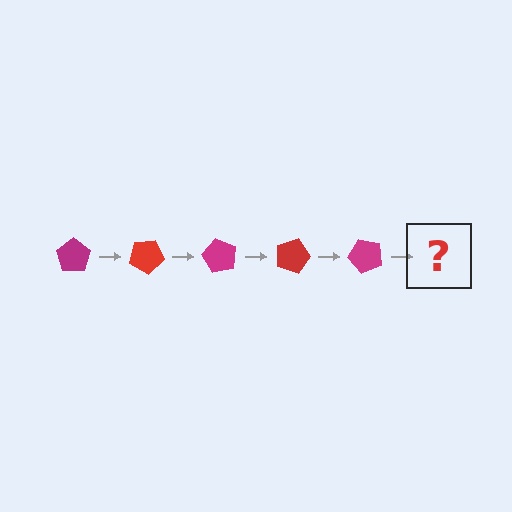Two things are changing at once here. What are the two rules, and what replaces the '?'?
The two rules are that it rotates 30 degrees each step and the color cycles through magenta and red. The '?' should be a red pentagon, rotated 150 degrees from the start.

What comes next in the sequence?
The next element should be a red pentagon, rotated 150 degrees from the start.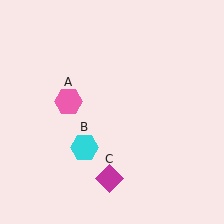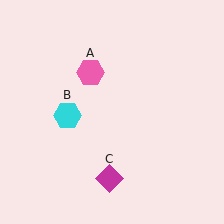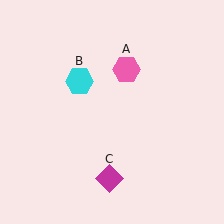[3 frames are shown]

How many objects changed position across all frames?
2 objects changed position: pink hexagon (object A), cyan hexagon (object B).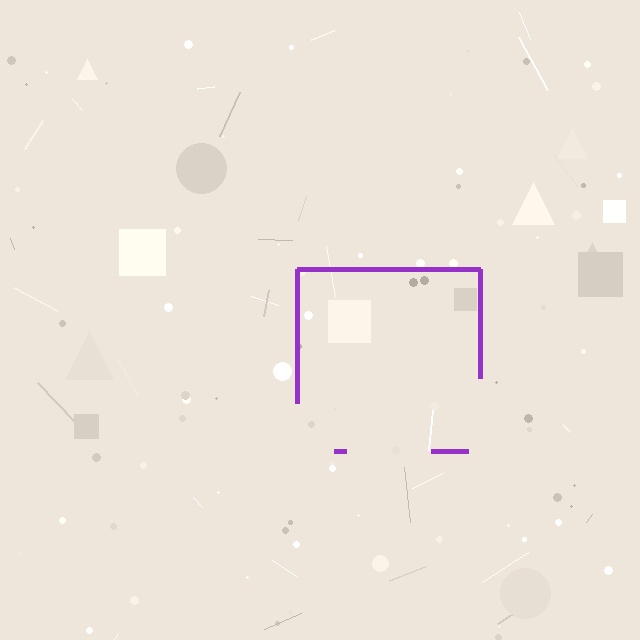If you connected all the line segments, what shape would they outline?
They would outline a square.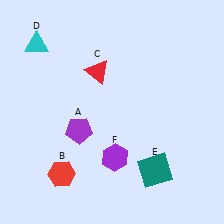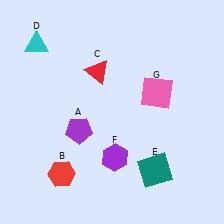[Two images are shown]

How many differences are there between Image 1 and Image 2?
There is 1 difference between the two images.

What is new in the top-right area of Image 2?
A pink square (G) was added in the top-right area of Image 2.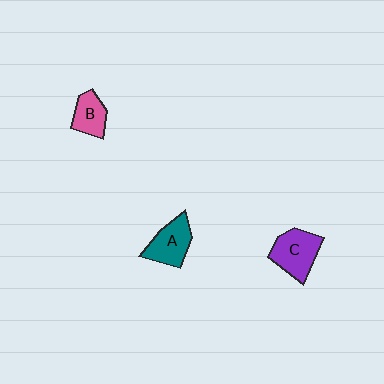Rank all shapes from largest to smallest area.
From largest to smallest: C (purple), A (teal), B (pink).